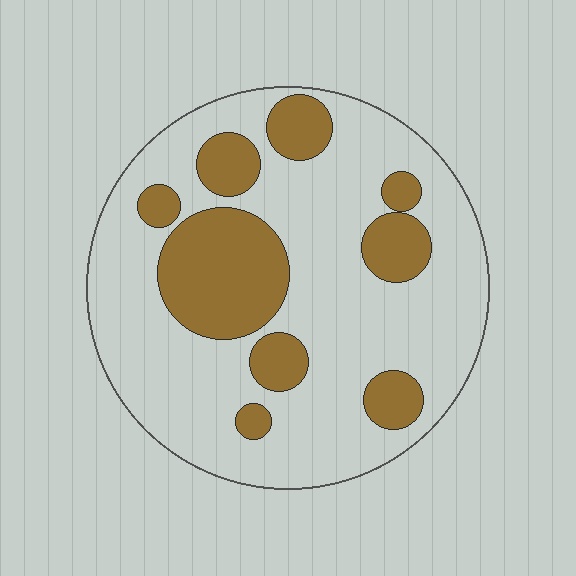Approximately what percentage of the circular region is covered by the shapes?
Approximately 25%.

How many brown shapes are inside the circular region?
9.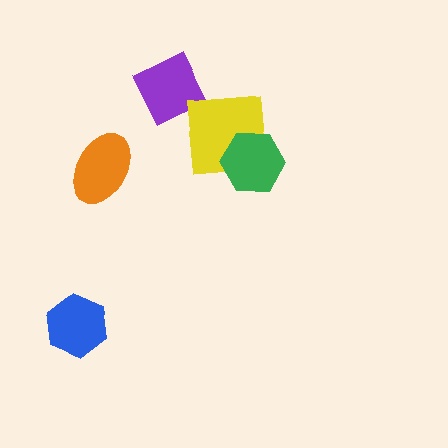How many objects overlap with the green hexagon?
1 object overlaps with the green hexagon.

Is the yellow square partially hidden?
Yes, it is partially covered by another shape.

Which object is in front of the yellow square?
The green hexagon is in front of the yellow square.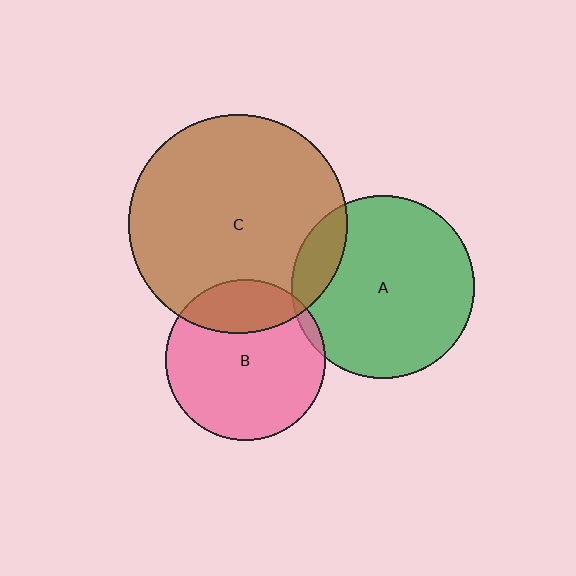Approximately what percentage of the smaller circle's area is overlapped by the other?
Approximately 15%.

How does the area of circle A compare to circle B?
Approximately 1.3 times.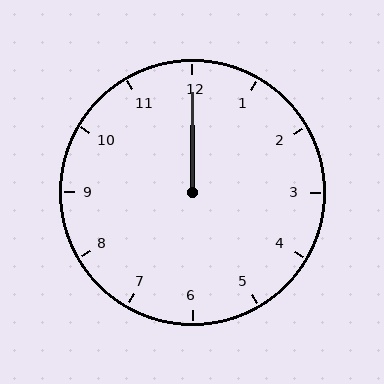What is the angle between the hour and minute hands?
Approximately 0 degrees.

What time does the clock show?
12:00.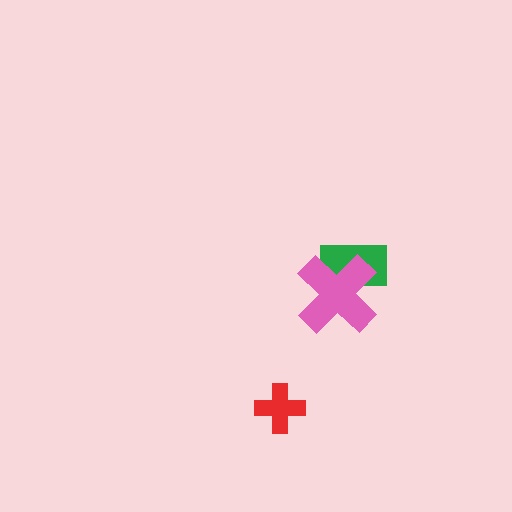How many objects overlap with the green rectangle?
1 object overlaps with the green rectangle.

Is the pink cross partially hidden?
No, no other shape covers it.